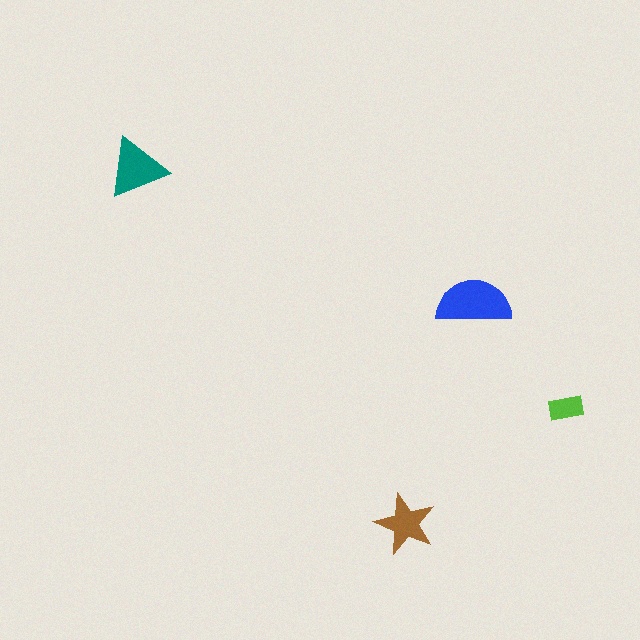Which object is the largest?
The blue semicircle.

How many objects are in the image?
There are 4 objects in the image.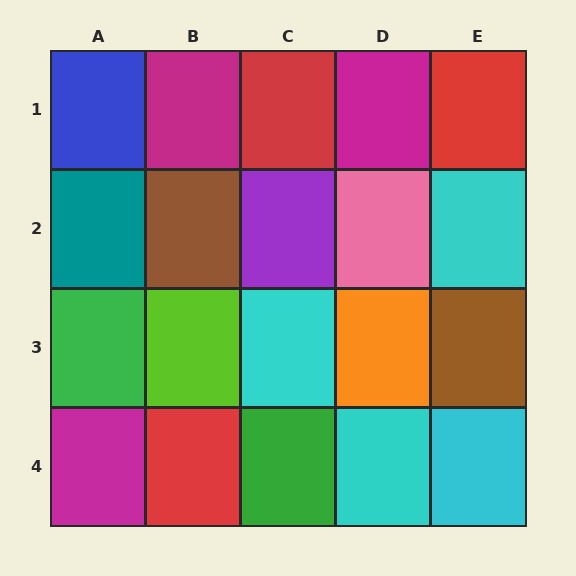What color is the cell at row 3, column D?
Orange.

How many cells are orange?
1 cell is orange.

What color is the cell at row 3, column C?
Cyan.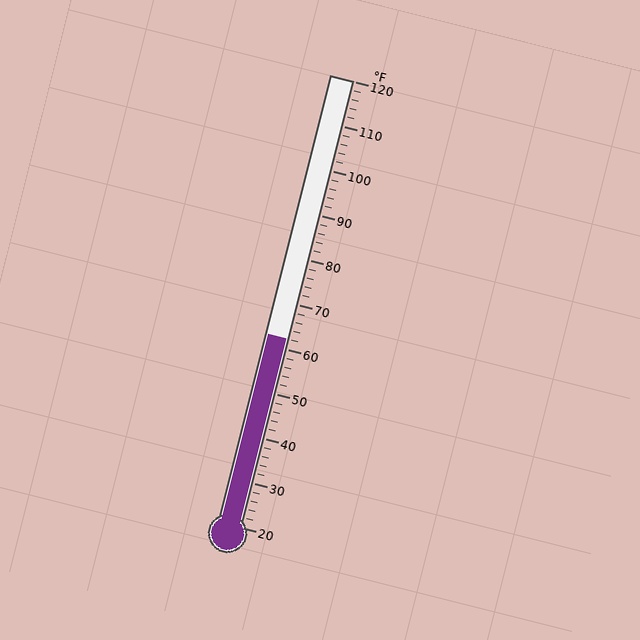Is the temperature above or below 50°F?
The temperature is above 50°F.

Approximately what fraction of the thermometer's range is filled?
The thermometer is filled to approximately 40% of its range.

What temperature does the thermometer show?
The thermometer shows approximately 62°F.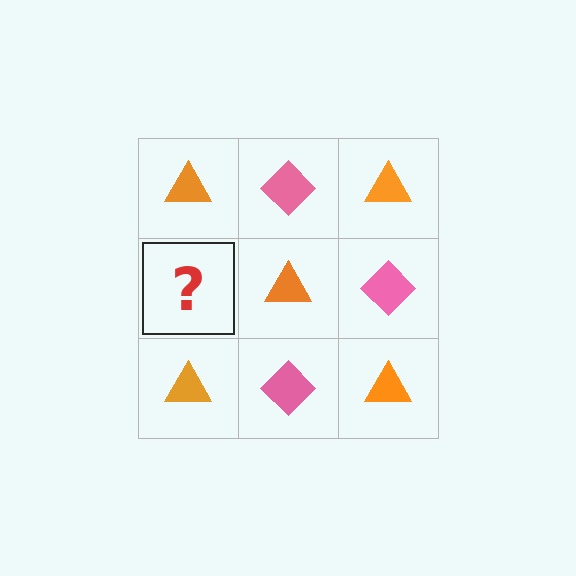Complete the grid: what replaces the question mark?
The question mark should be replaced with a pink diamond.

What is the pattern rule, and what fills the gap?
The rule is that it alternates orange triangle and pink diamond in a checkerboard pattern. The gap should be filled with a pink diamond.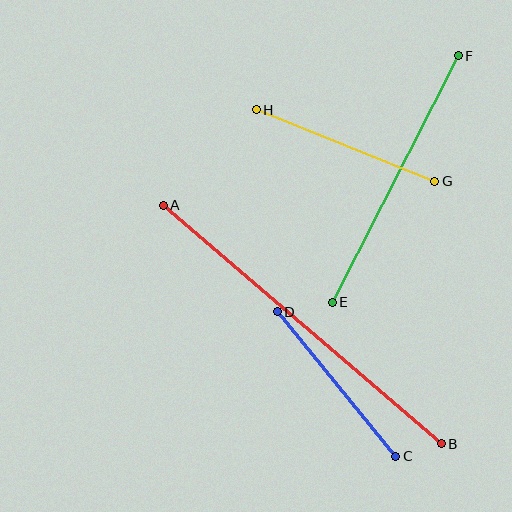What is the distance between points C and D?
The distance is approximately 187 pixels.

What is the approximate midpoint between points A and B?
The midpoint is at approximately (302, 324) pixels.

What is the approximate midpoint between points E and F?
The midpoint is at approximately (395, 179) pixels.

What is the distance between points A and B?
The distance is approximately 366 pixels.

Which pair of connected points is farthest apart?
Points A and B are farthest apart.